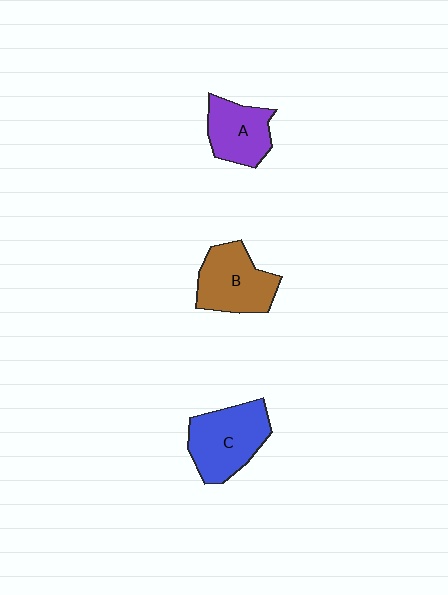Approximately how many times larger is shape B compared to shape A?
Approximately 1.2 times.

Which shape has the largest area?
Shape C (blue).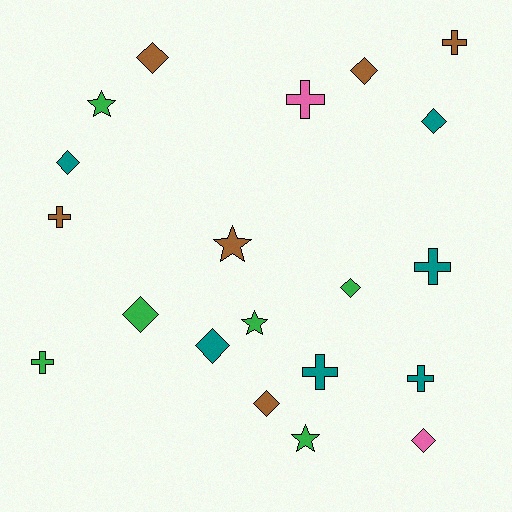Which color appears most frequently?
Green, with 6 objects.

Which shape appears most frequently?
Diamond, with 9 objects.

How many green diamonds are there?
There are 2 green diamonds.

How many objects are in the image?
There are 20 objects.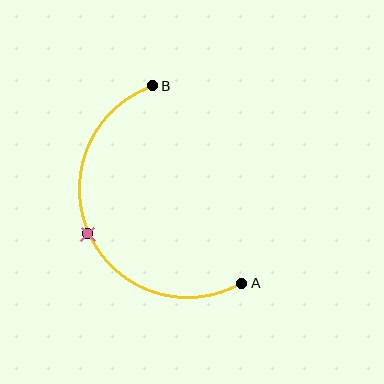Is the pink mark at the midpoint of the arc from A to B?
Yes. The pink mark lies on the arc at equal arc-length from both A and B — it is the arc midpoint.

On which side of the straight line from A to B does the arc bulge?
The arc bulges to the left of the straight line connecting A and B.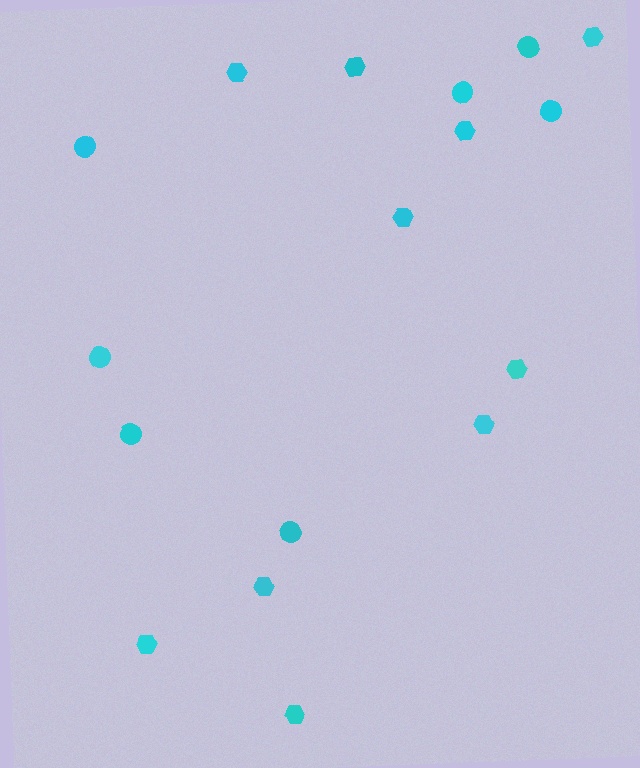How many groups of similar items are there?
There are 2 groups: one group of hexagons (10) and one group of circles (7).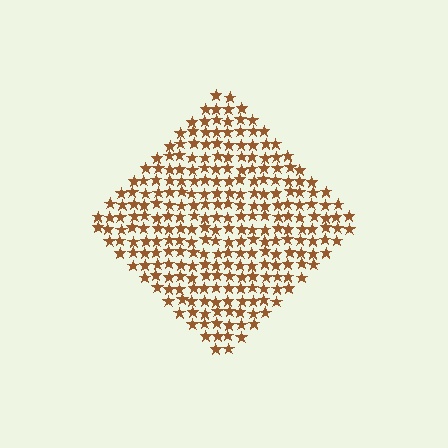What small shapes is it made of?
It is made of small stars.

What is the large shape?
The large shape is a diamond.